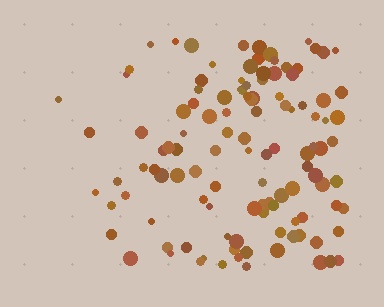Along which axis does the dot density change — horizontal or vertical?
Horizontal.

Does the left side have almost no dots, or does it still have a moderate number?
Still a moderate number, just noticeably fewer than the right.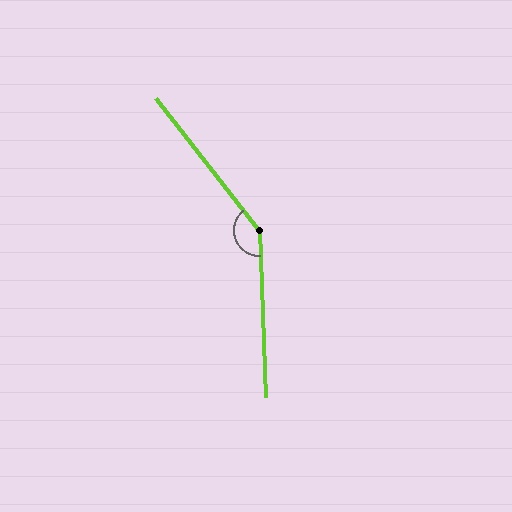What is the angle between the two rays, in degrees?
Approximately 144 degrees.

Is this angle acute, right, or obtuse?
It is obtuse.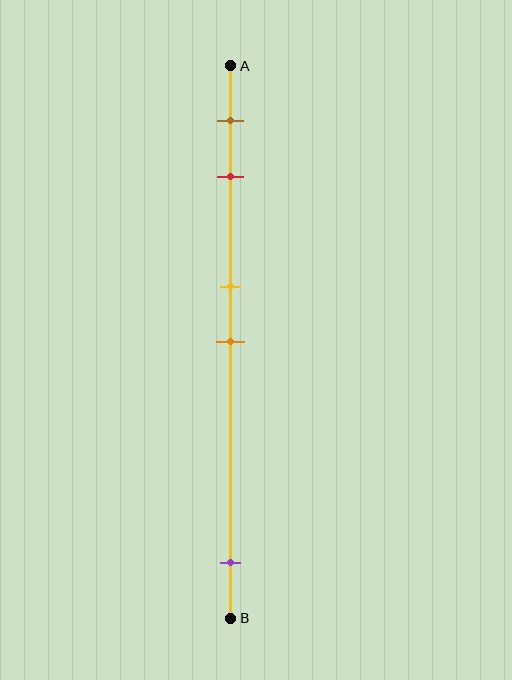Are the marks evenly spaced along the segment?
No, the marks are not evenly spaced.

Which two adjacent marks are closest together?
The yellow and orange marks are the closest adjacent pair.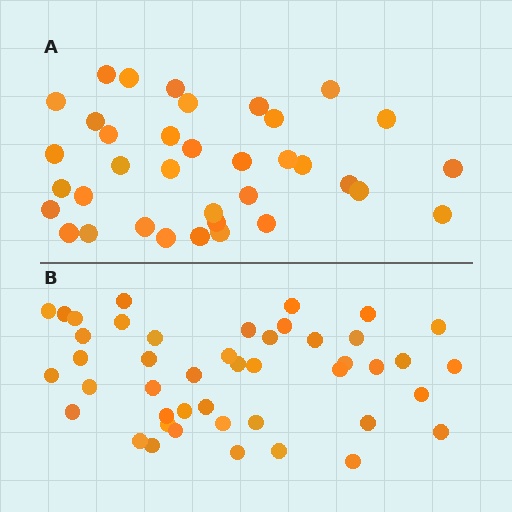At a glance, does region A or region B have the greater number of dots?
Region B (the bottom region) has more dots.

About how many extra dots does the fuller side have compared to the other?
Region B has roughly 8 or so more dots than region A.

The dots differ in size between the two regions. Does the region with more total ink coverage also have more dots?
No. Region A has more total ink coverage because its dots are larger, but region B actually contains more individual dots. Total area can be misleading — the number of items is what matters here.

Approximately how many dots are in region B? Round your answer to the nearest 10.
About 40 dots. (The exact count is 45, which rounds to 40.)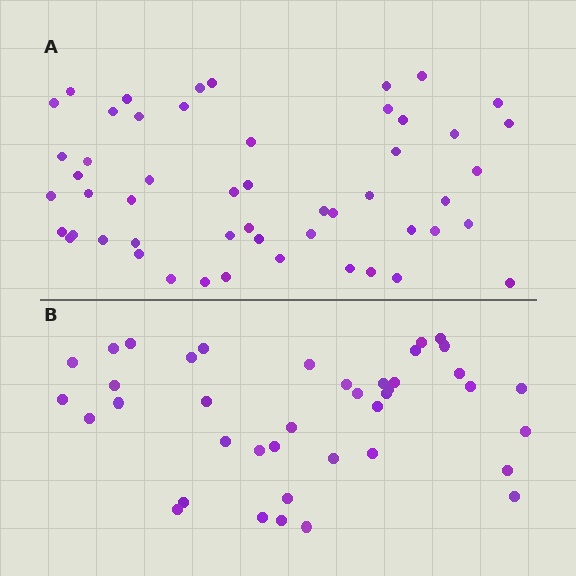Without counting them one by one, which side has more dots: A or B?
Region A (the top region) has more dots.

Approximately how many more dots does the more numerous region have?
Region A has roughly 12 or so more dots than region B.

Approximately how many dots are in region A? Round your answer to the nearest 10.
About 50 dots. (The exact count is 52, which rounds to 50.)